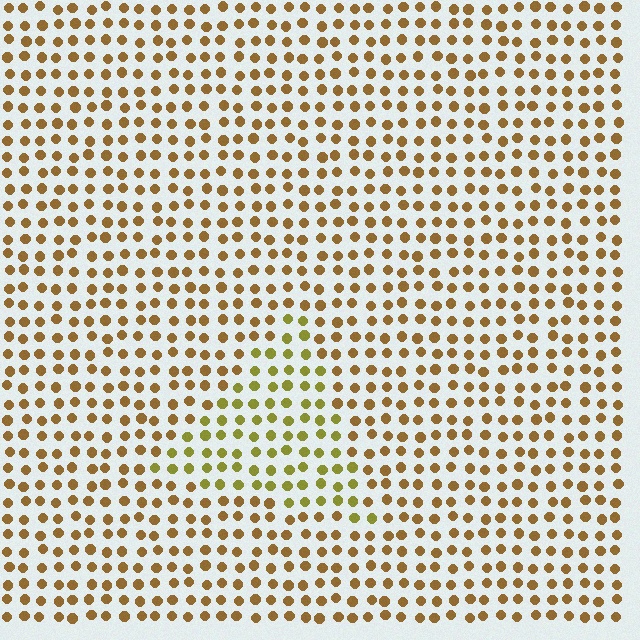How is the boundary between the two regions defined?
The boundary is defined purely by a slight shift in hue (about 30 degrees). Spacing, size, and orientation are identical on both sides.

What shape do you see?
I see a triangle.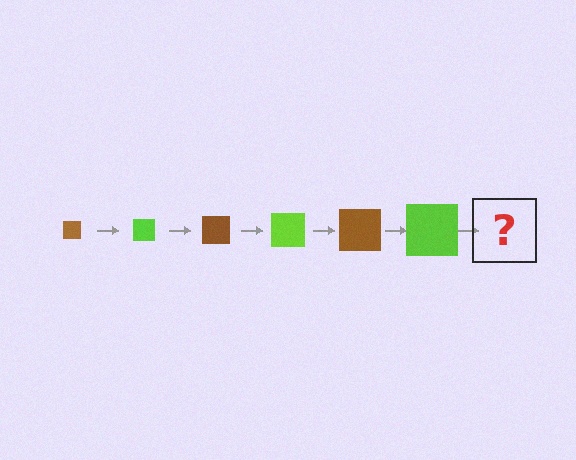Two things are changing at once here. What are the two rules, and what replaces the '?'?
The two rules are that the square grows larger each step and the color cycles through brown and lime. The '?' should be a brown square, larger than the previous one.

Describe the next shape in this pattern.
It should be a brown square, larger than the previous one.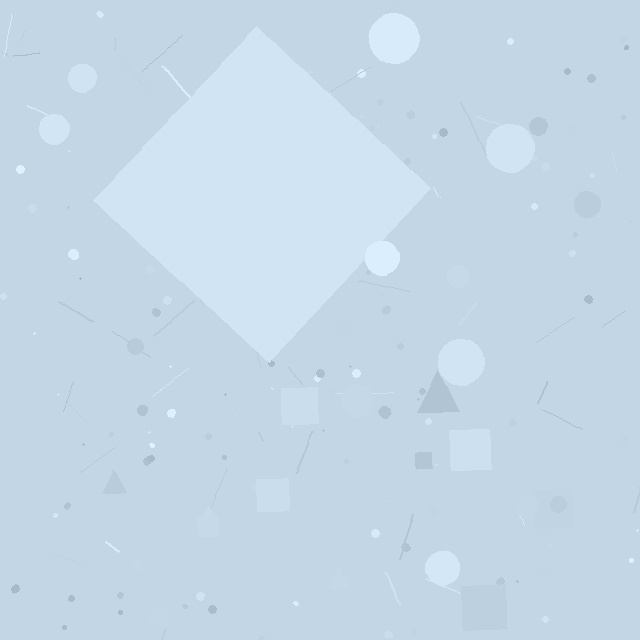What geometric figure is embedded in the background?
A diamond is embedded in the background.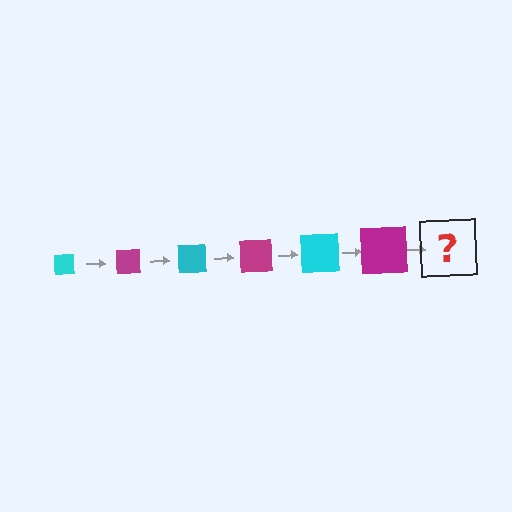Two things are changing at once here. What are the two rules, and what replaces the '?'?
The two rules are that the square grows larger each step and the color cycles through cyan and magenta. The '?' should be a cyan square, larger than the previous one.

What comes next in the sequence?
The next element should be a cyan square, larger than the previous one.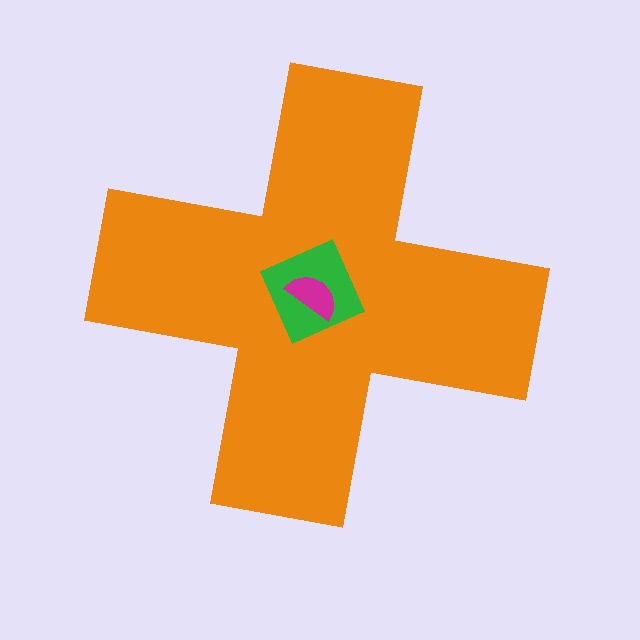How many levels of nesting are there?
3.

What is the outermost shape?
The orange cross.